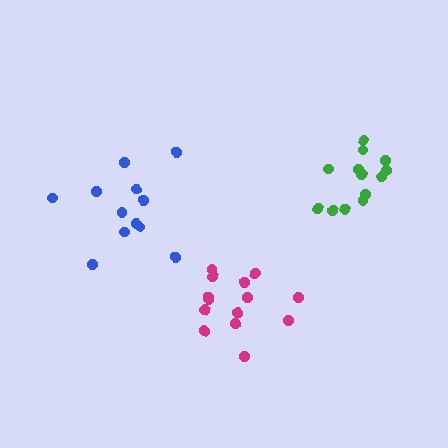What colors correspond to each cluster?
The clusters are colored: blue, magenta, green.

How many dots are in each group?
Group 1: 12 dots, Group 2: 14 dots, Group 3: 13 dots (39 total).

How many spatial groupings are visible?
There are 3 spatial groupings.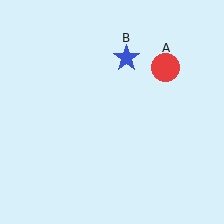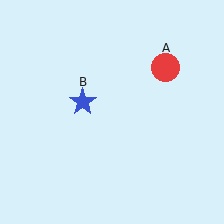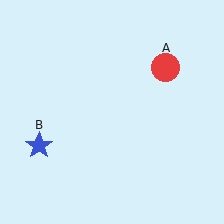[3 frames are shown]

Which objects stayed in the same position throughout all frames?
Red circle (object A) remained stationary.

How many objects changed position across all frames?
1 object changed position: blue star (object B).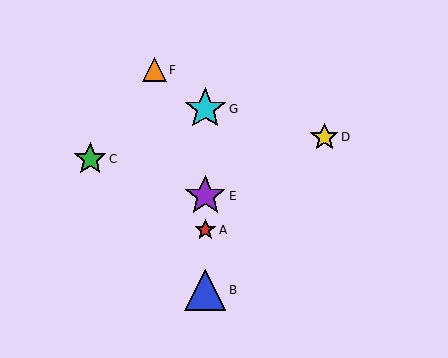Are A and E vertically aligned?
Yes, both are at x≈205.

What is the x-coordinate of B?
Object B is at x≈205.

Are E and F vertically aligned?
No, E is at x≈205 and F is at x≈154.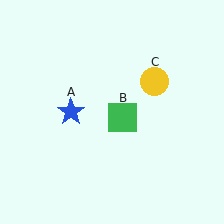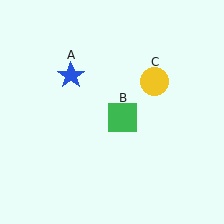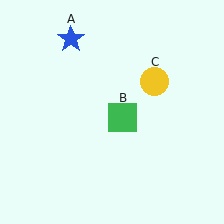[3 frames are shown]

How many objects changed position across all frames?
1 object changed position: blue star (object A).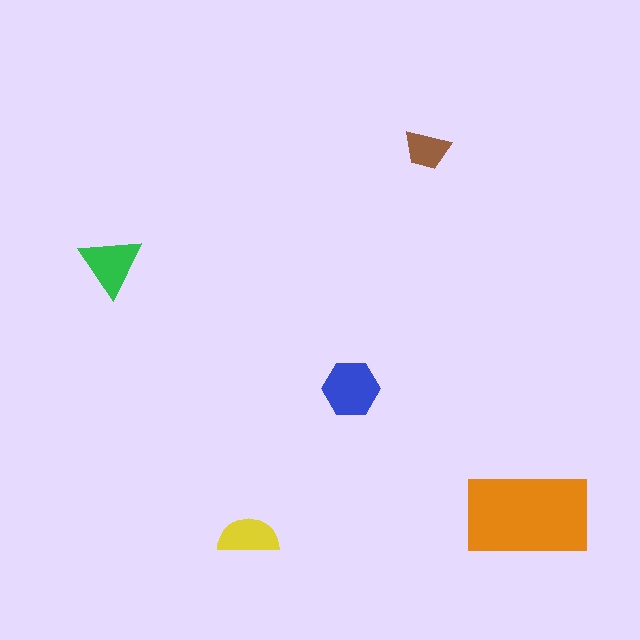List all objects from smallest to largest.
The brown trapezoid, the yellow semicircle, the green triangle, the blue hexagon, the orange rectangle.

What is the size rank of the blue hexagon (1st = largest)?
2nd.